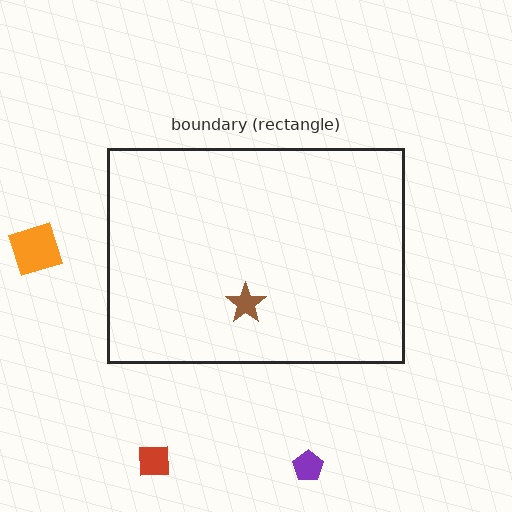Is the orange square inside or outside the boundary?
Outside.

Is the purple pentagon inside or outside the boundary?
Outside.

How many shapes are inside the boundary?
1 inside, 3 outside.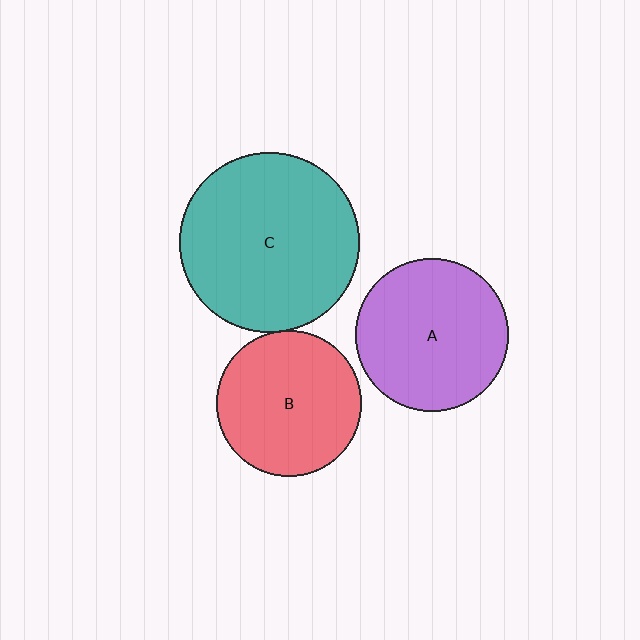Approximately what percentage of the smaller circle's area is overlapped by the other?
Approximately 5%.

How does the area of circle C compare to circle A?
Approximately 1.4 times.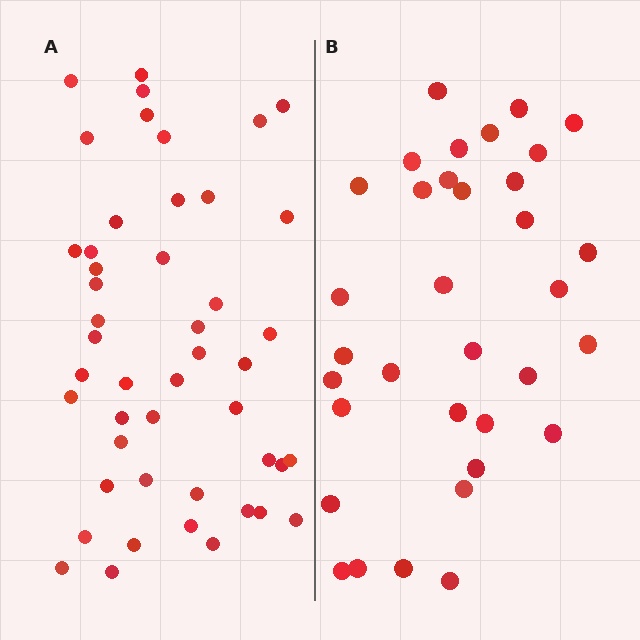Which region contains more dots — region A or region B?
Region A (the left region) has more dots.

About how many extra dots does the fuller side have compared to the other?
Region A has approximately 15 more dots than region B.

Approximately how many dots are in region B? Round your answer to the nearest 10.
About 30 dots. (The exact count is 34, which rounds to 30.)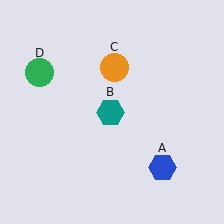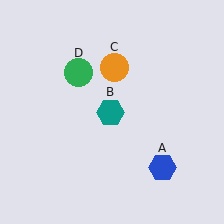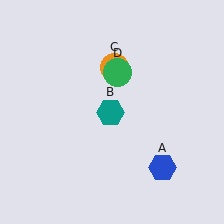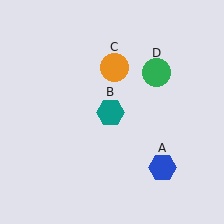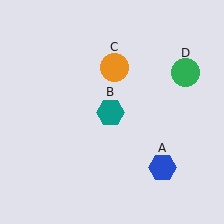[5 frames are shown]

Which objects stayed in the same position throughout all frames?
Blue hexagon (object A) and teal hexagon (object B) and orange circle (object C) remained stationary.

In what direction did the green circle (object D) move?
The green circle (object D) moved right.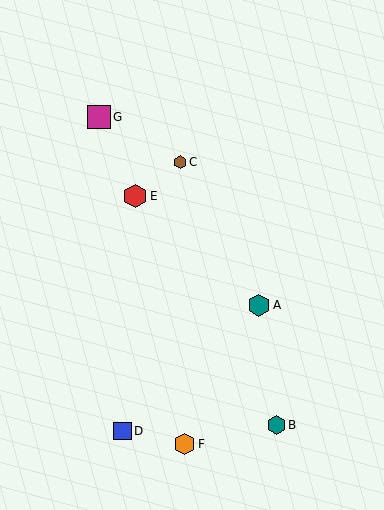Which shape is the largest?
The red hexagon (labeled E) is the largest.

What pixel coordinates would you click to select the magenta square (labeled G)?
Click at (99, 117) to select the magenta square G.